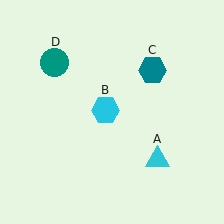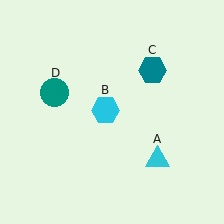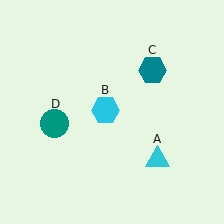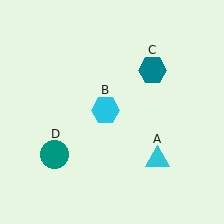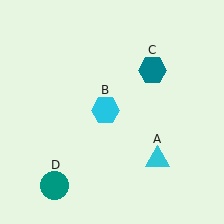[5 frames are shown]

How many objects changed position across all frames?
1 object changed position: teal circle (object D).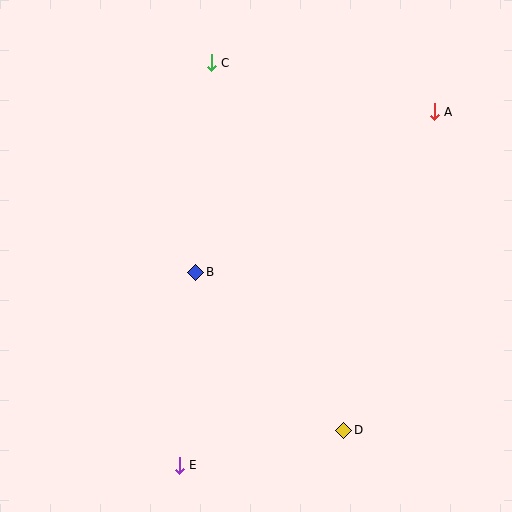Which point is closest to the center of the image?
Point B at (196, 272) is closest to the center.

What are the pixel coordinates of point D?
Point D is at (344, 430).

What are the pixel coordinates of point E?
Point E is at (179, 465).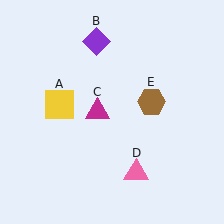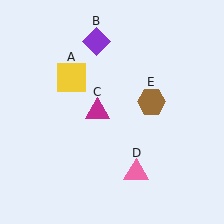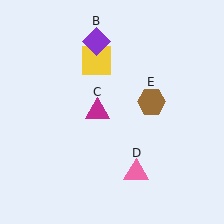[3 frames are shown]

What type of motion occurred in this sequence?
The yellow square (object A) rotated clockwise around the center of the scene.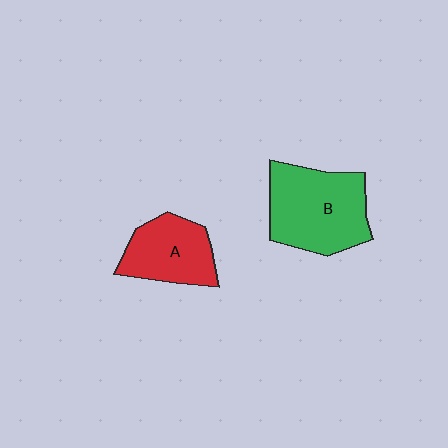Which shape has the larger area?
Shape B (green).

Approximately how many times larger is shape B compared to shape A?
Approximately 1.5 times.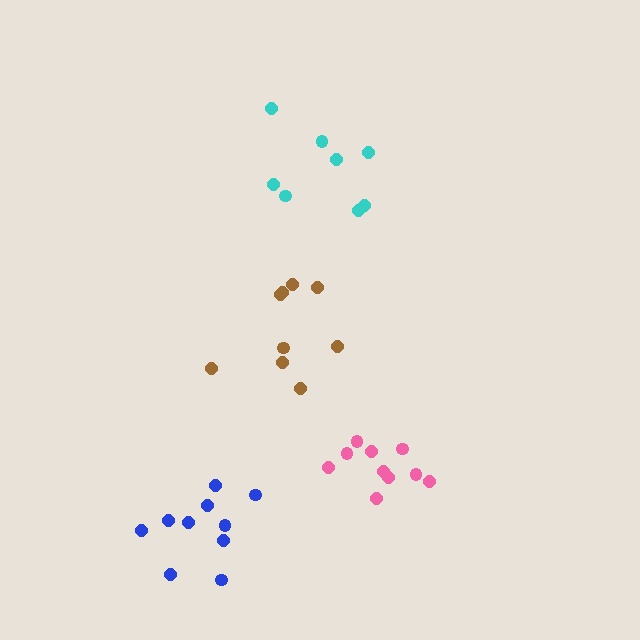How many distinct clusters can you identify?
There are 4 distinct clusters.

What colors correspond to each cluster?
The clusters are colored: blue, cyan, pink, brown.